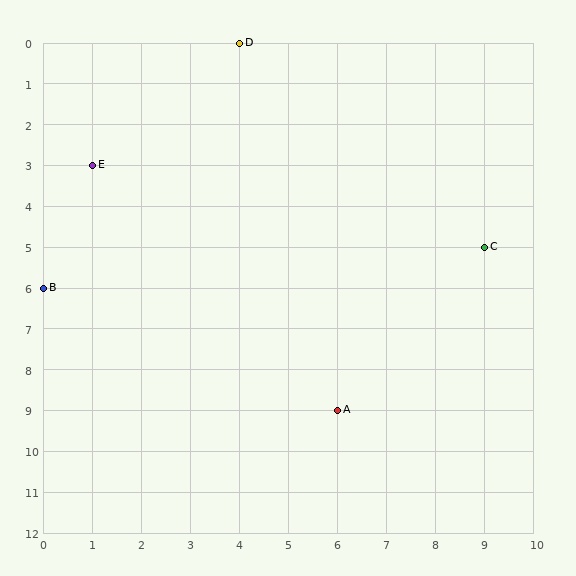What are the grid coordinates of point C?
Point C is at grid coordinates (9, 5).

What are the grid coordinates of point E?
Point E is at grid coordinates (1, 3).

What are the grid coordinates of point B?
Point B is at grid coordinates (0, 6).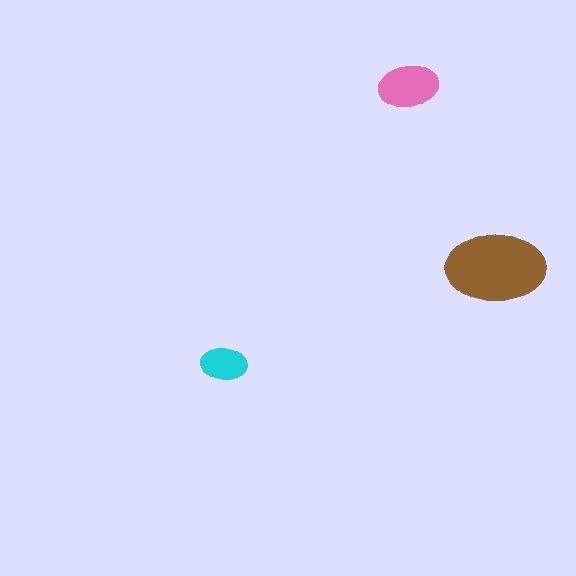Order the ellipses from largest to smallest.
the brown one, the pink one, the cyan one.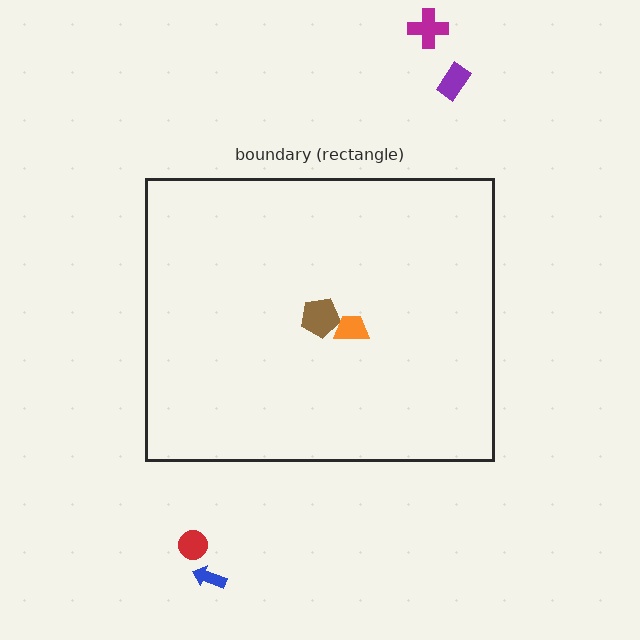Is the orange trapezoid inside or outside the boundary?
Inside.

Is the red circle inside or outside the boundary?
Outside.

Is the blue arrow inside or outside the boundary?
Outside.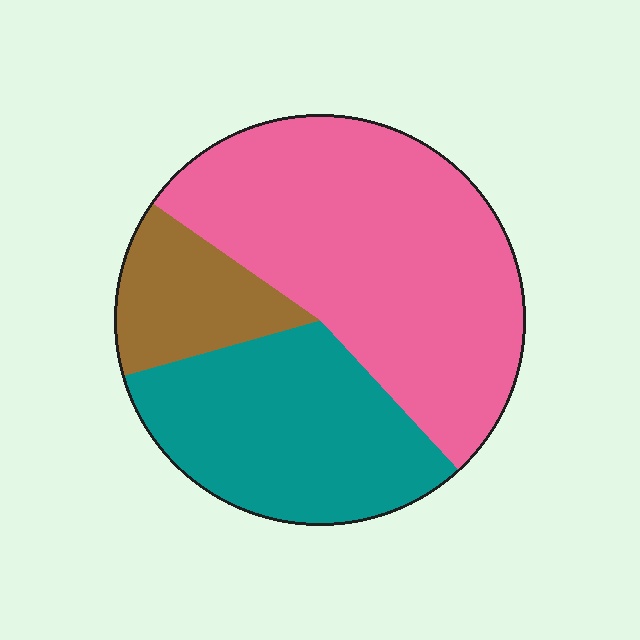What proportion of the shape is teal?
Teal covers about 30% of the shape.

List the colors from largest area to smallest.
From largest to smallest: pink, teal, brown.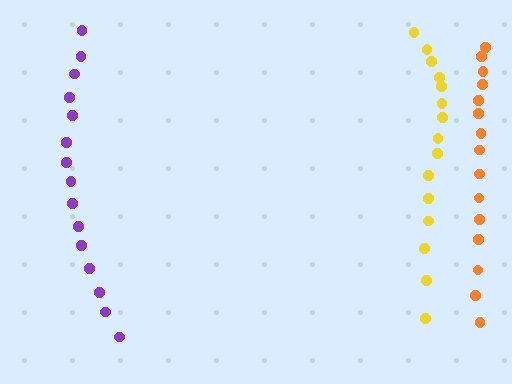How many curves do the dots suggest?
There are 3 distinct paths.